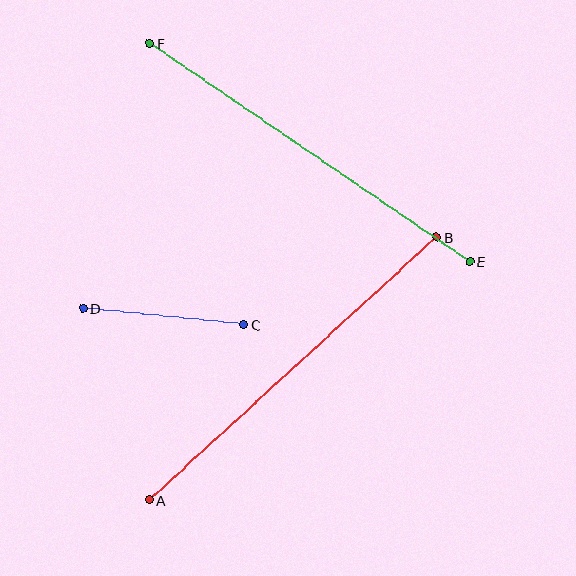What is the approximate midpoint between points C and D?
The midpoint is at approximately (163, 317) pixels.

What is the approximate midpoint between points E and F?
The midpoint is at approximately (310, 153) pixels.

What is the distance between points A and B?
The distance is approximately 389 pixels.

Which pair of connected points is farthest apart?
Points A and B are farthest apart.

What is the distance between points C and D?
The distance is approximately 161 pixels.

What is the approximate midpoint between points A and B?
The midpoint is at approximately (293, 369) pixels.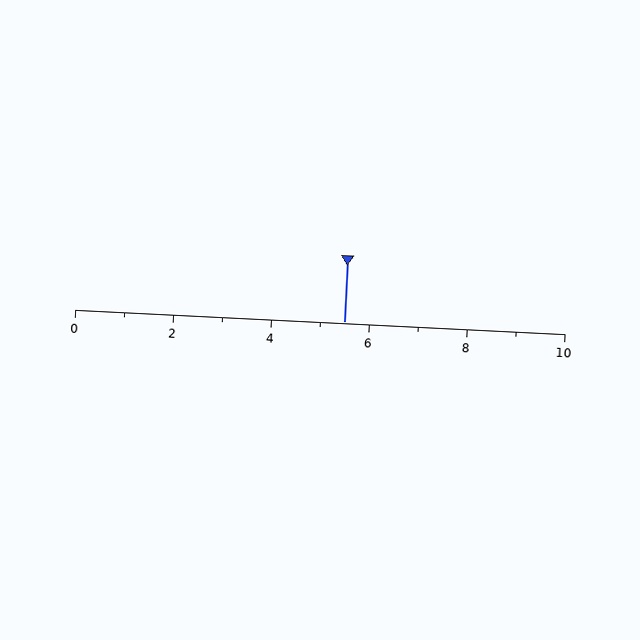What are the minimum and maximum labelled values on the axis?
The axis runs from 0 to 10.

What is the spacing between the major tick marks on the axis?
The major ticks are spaced 2 apart.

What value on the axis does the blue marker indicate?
The marker indicates approximately 5.5.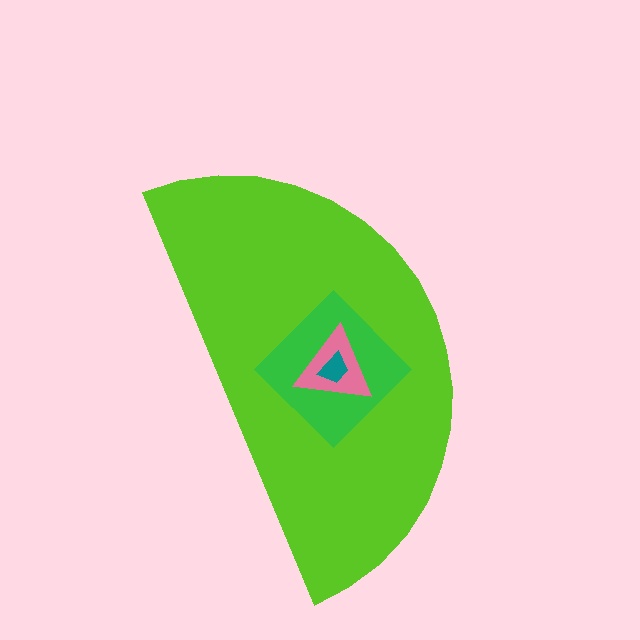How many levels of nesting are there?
4.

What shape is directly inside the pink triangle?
The teal trapezoid.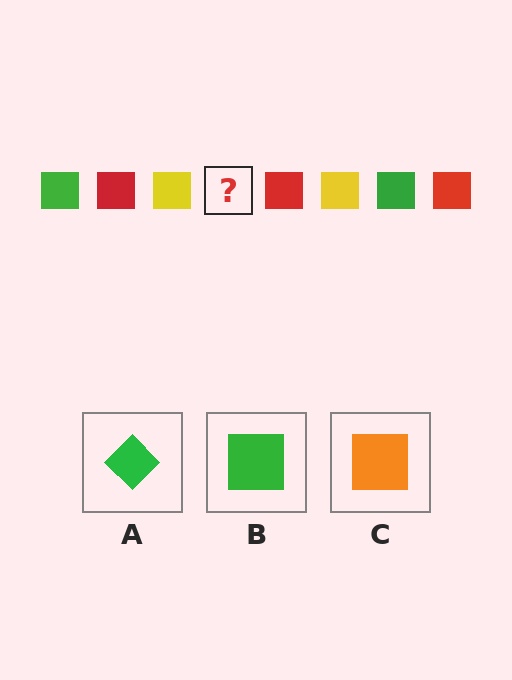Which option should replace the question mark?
Option B.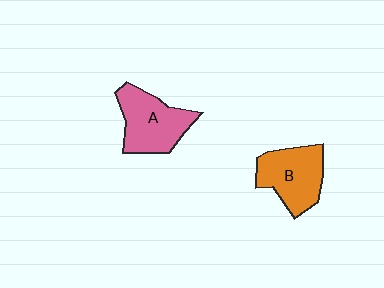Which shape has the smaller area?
Shape B (orange).